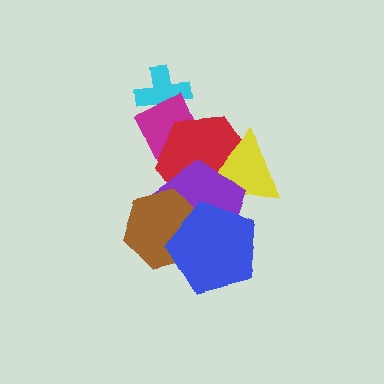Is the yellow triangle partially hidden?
Yes, it is partially covered by another shape.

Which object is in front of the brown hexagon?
The blue pentagon is in front of the brown hexagon.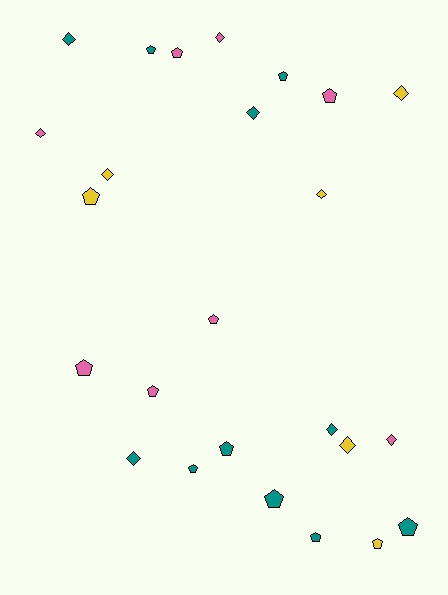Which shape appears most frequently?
Pentagon, with 14 objects.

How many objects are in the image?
There are 25 objects.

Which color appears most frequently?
Teal, with 11 objects.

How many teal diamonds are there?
There are 4 teal diamonds.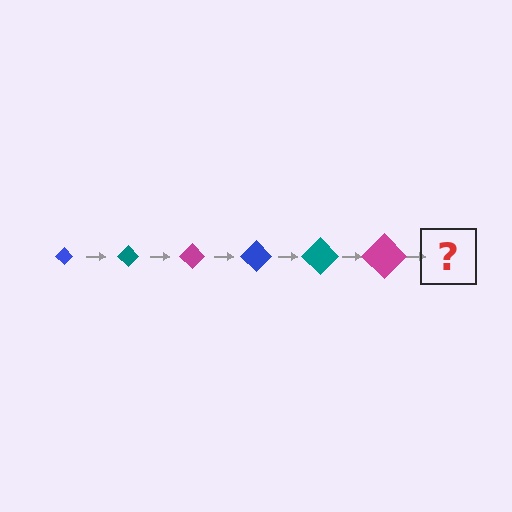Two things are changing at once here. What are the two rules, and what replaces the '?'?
The two rules are that the diamond grows larger each step and the color cycles through blue, teal, and magenta. The '?' should be a blue diamond, larger than the previous one.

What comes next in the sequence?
The next element should be a blue diamond, larger than the previous one.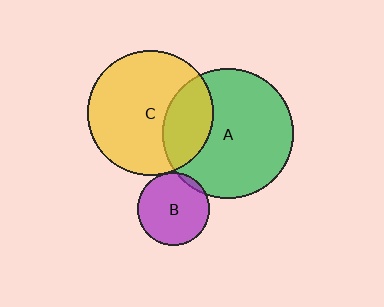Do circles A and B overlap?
Yes.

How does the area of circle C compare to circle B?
Approximately 3.0 times.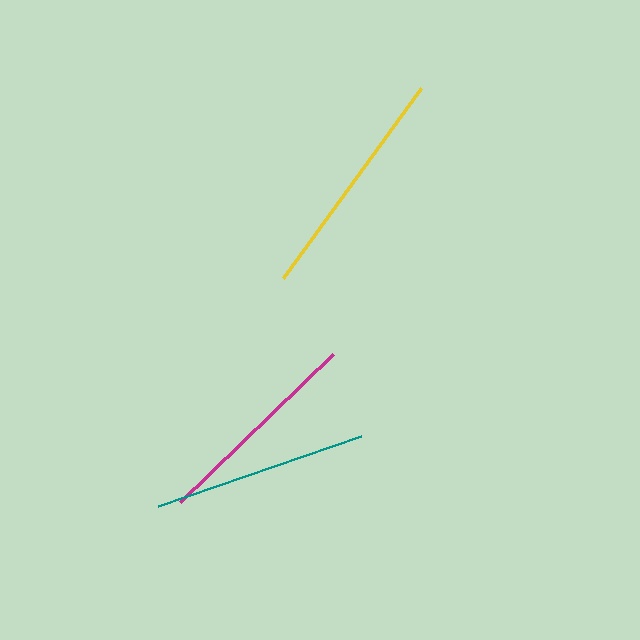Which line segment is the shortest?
The magenta line is the shortest at approximately 213 pixels.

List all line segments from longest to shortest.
From longest to shortest: yellow, teal, magenta.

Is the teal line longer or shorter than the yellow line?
The yellow line is longer than the teal line.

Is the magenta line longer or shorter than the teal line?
The teal line is longer than the magenta line.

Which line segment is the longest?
The yellow line is the longest at approximately 235 pixels.